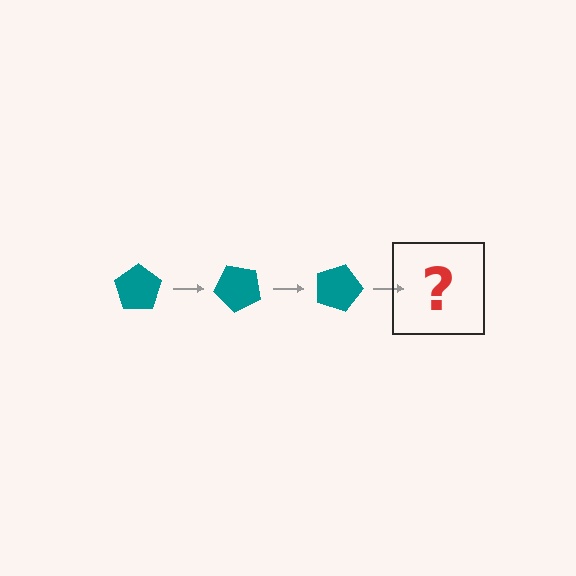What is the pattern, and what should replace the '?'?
The pattern is that the pentagon rotates 45 degrees each step. The '?' should be a teal pentagon rotated 135 degrees.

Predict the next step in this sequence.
The next step is a teal pentagon rotated 135 degrees.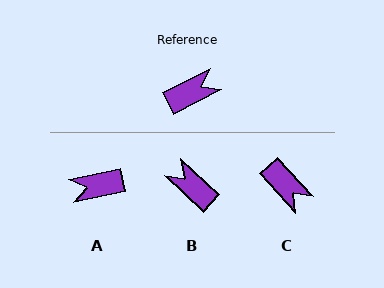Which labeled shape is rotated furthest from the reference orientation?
A, about 165 degrees away.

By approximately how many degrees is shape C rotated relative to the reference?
Approximately 75 degrees clockwise.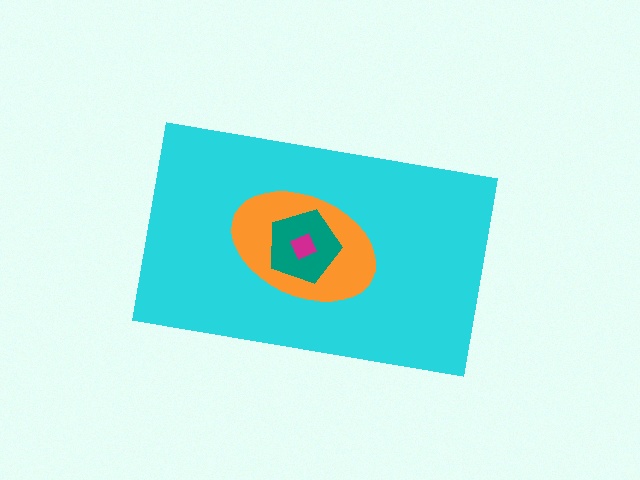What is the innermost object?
The magenta square.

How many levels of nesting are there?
4.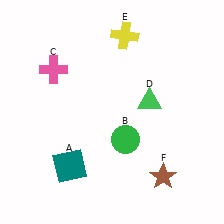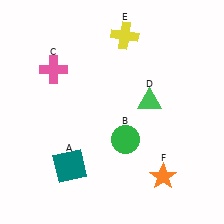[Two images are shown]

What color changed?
The star (F) changed from brown in Image 1 to orange in Image 2.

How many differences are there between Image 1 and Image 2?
There is 1 difference between the two images.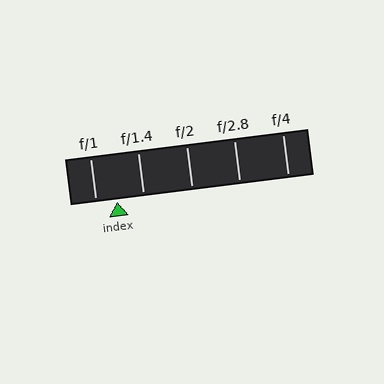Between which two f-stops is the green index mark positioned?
The index mark is between f/1 and f/1.4.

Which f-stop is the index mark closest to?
The index mark is closest to f/1.